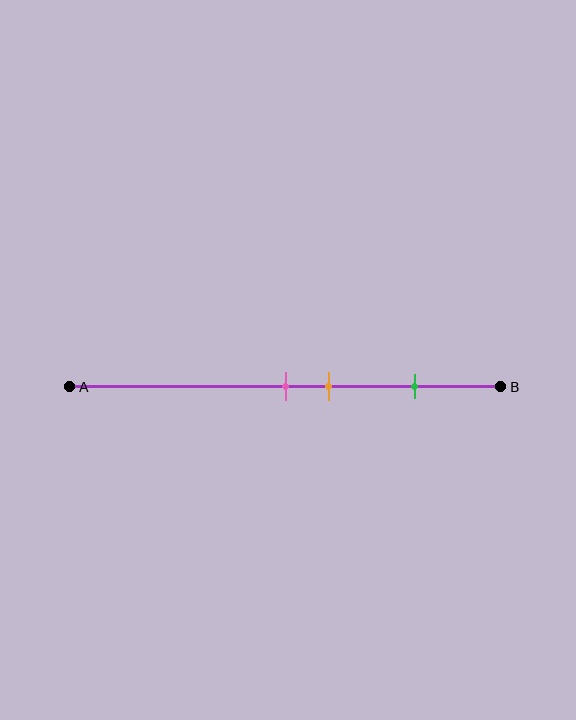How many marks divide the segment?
There are 3 marks dividing the segment.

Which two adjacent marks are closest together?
The pink and orange marks are the closest adjacent pair.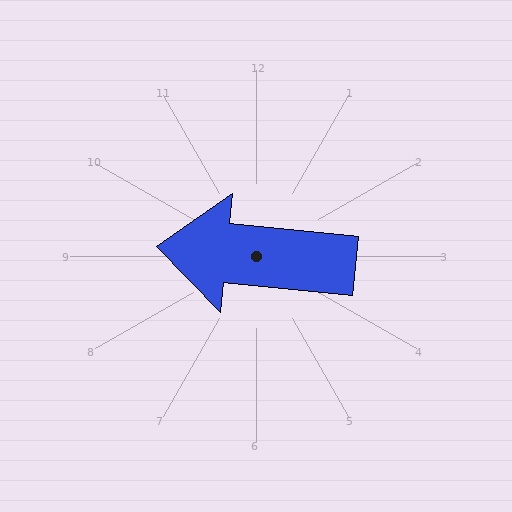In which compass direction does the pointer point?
West.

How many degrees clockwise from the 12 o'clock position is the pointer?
Approximately 276 degrees.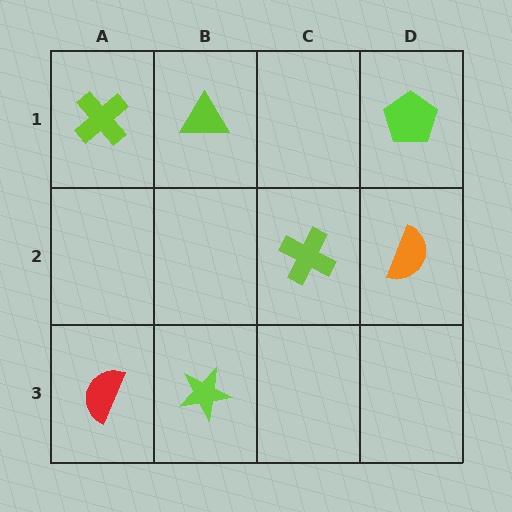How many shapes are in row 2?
2 shapes.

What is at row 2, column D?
An orange semicircle.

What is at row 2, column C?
A lime cross.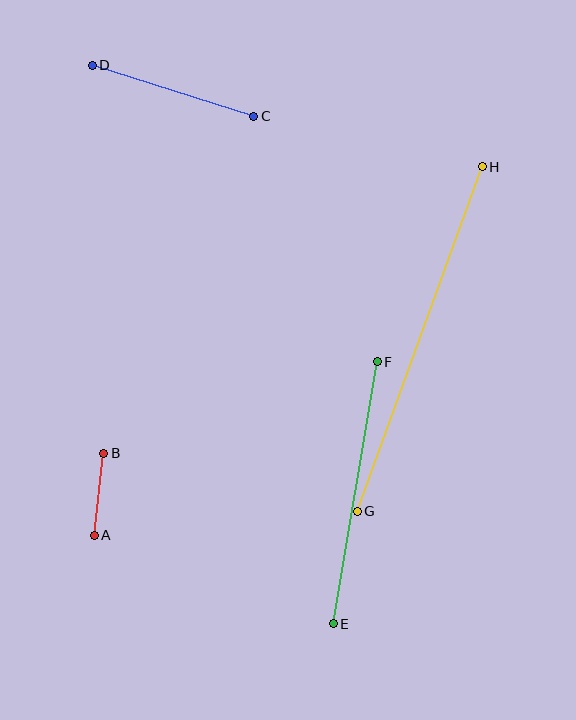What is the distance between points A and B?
The distance is approximately 82 pixels.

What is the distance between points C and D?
The distance is approximately 169 pixels.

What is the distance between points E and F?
The distance is approximately 266 pixels.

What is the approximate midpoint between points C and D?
The midpoint is at approximately (173, 91) pixels.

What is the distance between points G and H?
The distance is approximately 366 pixels.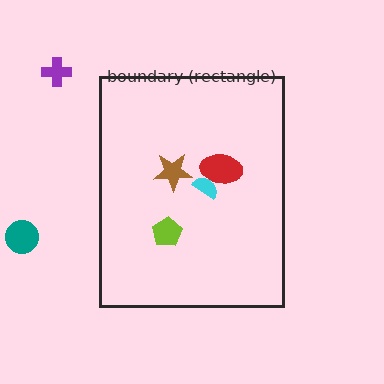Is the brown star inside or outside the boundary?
Inside.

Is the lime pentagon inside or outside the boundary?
Inside.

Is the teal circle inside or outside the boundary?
Outside.